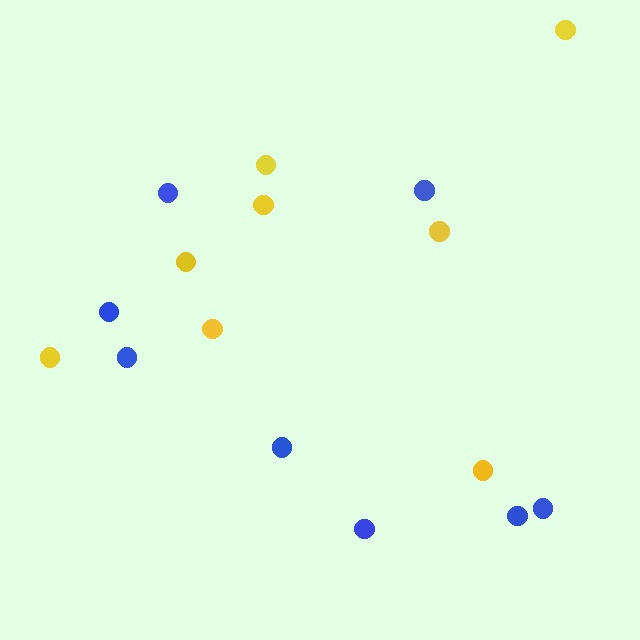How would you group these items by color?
There are 2 groups: one group of yellow circles (8) and one group of blue circles (8).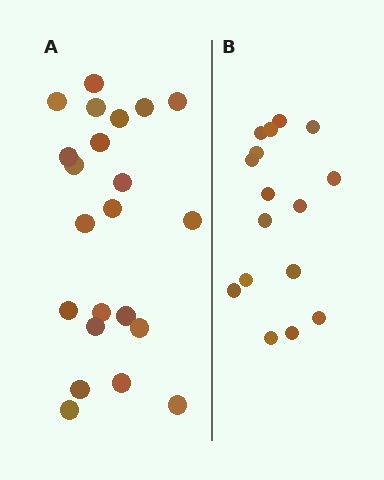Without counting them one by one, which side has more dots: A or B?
Region A (the left region) has more dots.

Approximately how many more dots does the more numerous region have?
Region A has about 6 more dots than region B.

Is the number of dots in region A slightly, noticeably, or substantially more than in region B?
Region A has noticeably more, but not dramatically so. The ratio is roughly 1.4 to 1.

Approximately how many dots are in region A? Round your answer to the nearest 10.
About 20 dots. (The exact count is 22, which rounds to 20.)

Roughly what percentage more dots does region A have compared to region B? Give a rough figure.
About 40% more.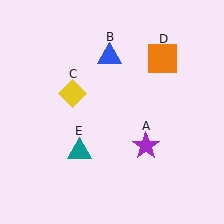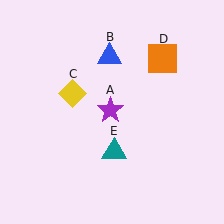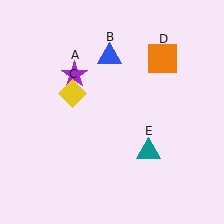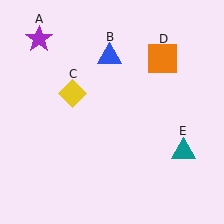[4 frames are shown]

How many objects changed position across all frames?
2 objects changed position: purple star (object A), teal triangle (object E).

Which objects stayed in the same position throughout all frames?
Blue triangle (object B) and yellow diamond (object C) and orange square (object D) remained stationary.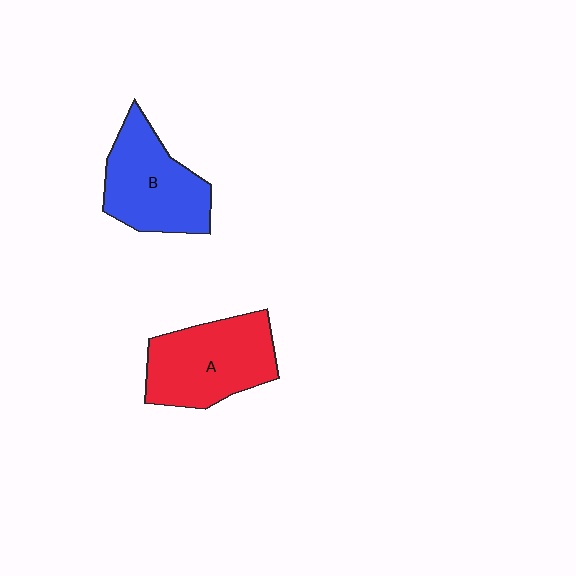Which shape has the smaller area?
Shape B (blue).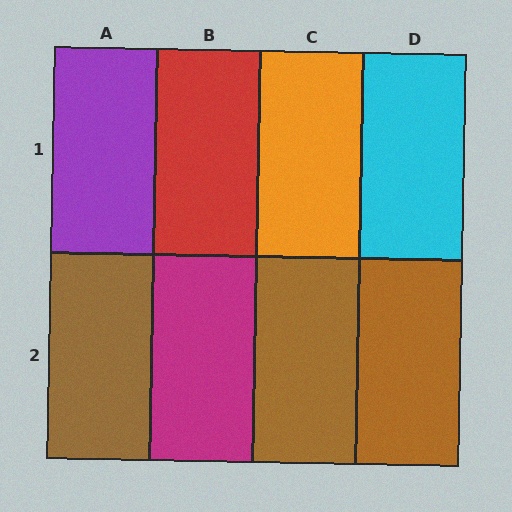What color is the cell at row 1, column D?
Cyan.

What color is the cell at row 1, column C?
Orange.